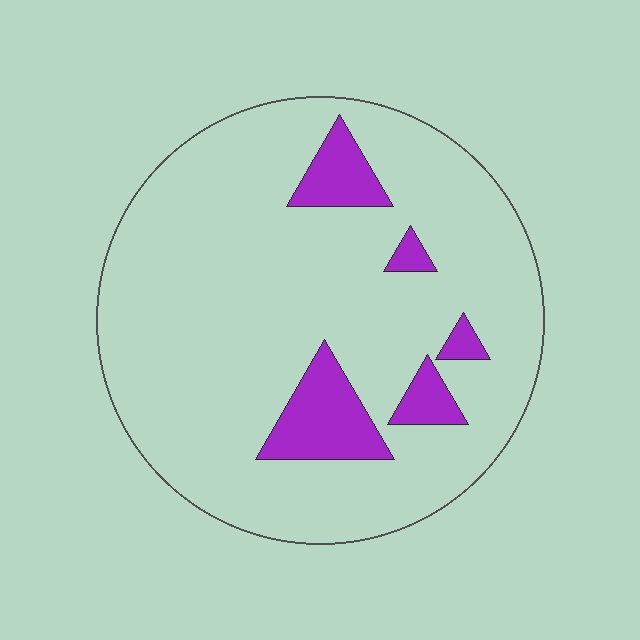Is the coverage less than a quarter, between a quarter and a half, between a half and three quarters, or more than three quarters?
Less than a quarter.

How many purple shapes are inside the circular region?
5.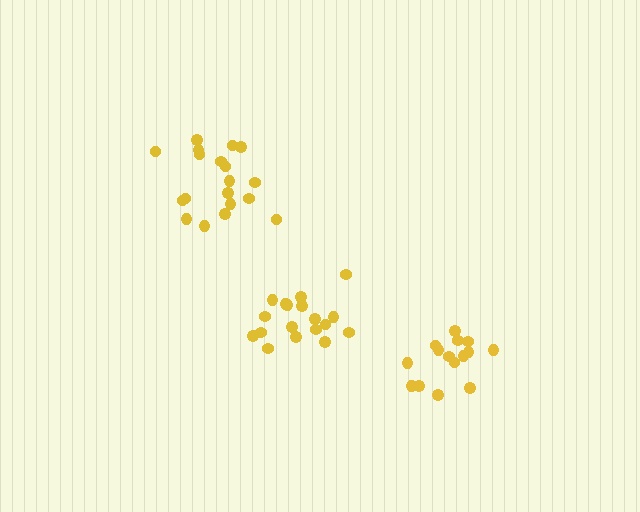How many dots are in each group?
Group 1: 19 dots, Group 2: 15 dots, Group 3: 18 dots (52 total).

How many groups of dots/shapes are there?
There are 3 groups.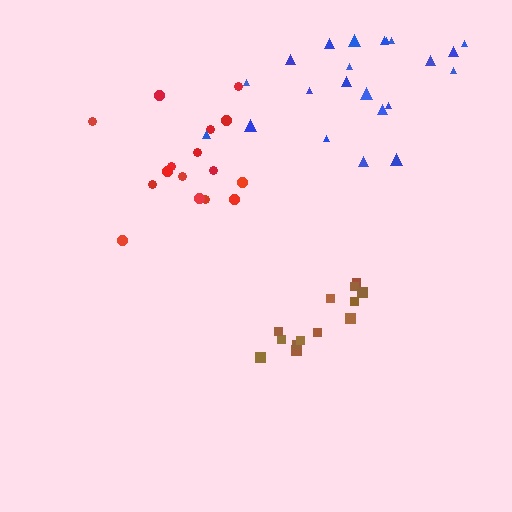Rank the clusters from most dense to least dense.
brown, red, blue.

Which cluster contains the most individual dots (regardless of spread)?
Blue (22).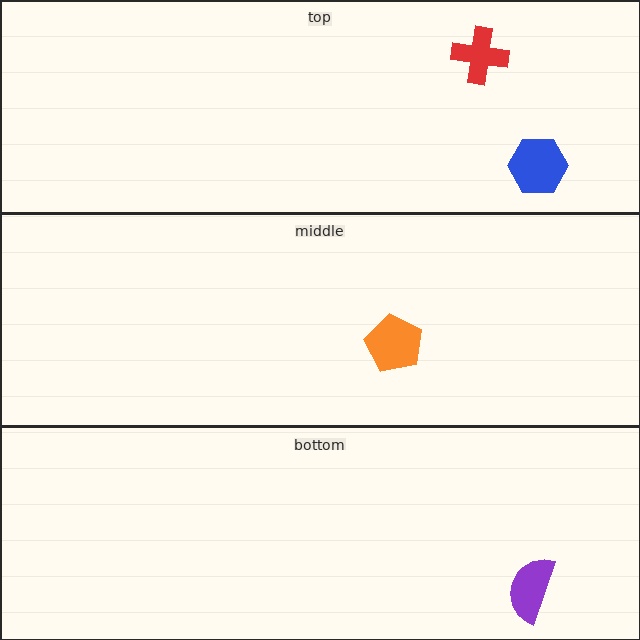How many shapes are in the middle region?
1.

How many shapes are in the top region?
2.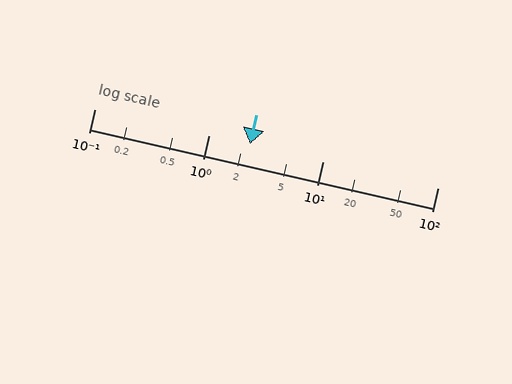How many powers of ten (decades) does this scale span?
The scale spans 3 decades, from 0.1 to 100.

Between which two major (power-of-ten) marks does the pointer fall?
The pointer is between 1 and 10.